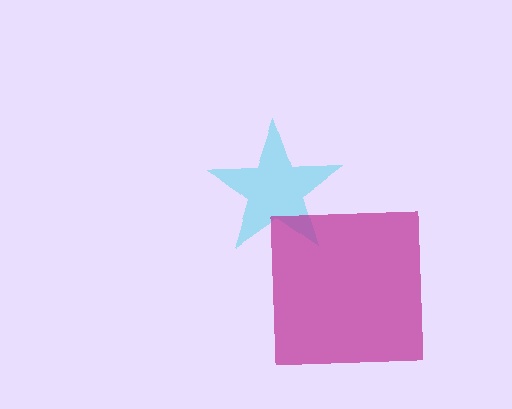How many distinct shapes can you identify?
There are 2 distinct shapes: a cyan star, a magenta square.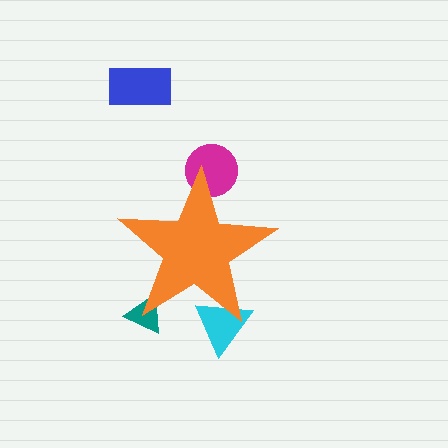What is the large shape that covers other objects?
An orange star.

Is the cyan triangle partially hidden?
Yes, the cyan triangle is partially hidden behind the orange star.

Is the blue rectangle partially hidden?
No, the blue rectangle is fully visible.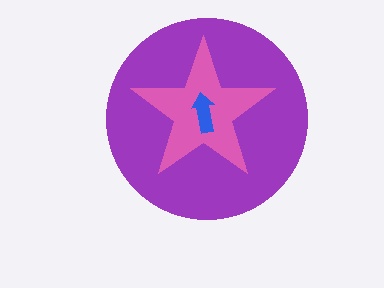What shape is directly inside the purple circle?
The pink star.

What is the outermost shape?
The purple circle.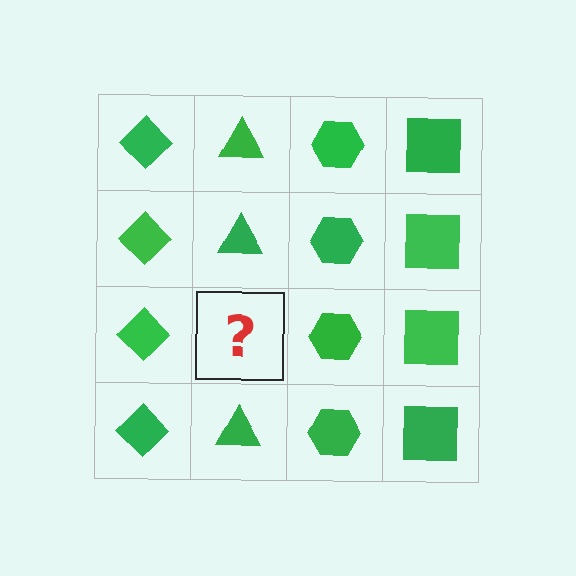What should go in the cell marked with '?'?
The missing cell should contain a green triangle.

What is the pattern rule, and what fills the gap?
The rule is that each column has a consistent shape. The gap should be filled with a green triangle.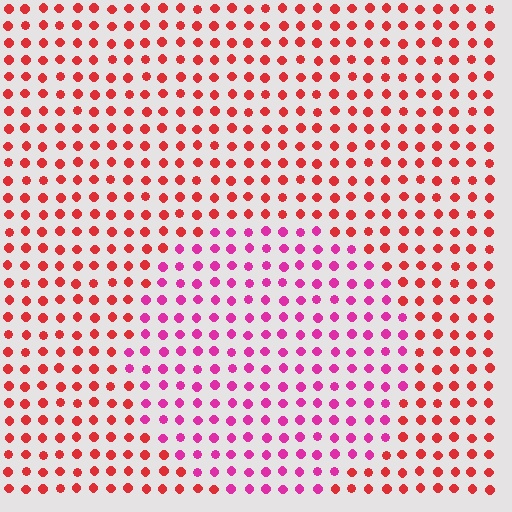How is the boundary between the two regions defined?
The boundary is defined purely by a slight shift in hue (about 39 degrees). Spacing, size, and orientation are identical on both sides.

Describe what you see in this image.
The image is filled with small red elements in a uniform arrangement. A circle-shaped region is visible where the elements are tinted to a slightly different hue, forming a subtle color boundary.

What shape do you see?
I see a circle.